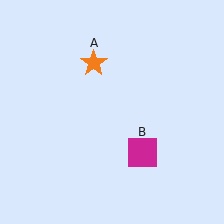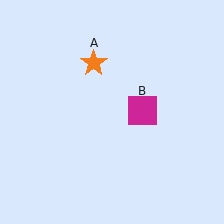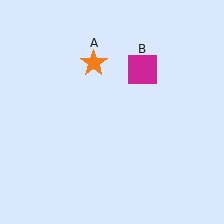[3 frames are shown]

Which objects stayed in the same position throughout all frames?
Orange star (object A) remained stationary.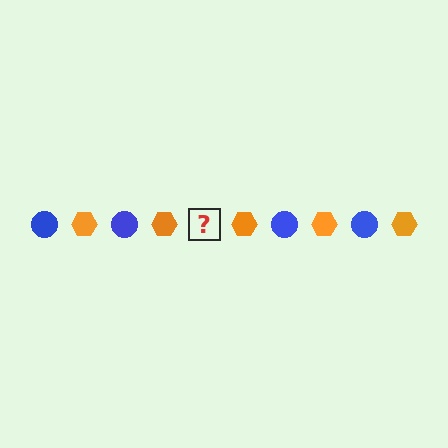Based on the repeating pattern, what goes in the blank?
The blank should be a blue circle.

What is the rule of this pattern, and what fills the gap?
The rule is that the pattern alternates between blue circle and orange hexagon. The gap should be filled with a blue circle.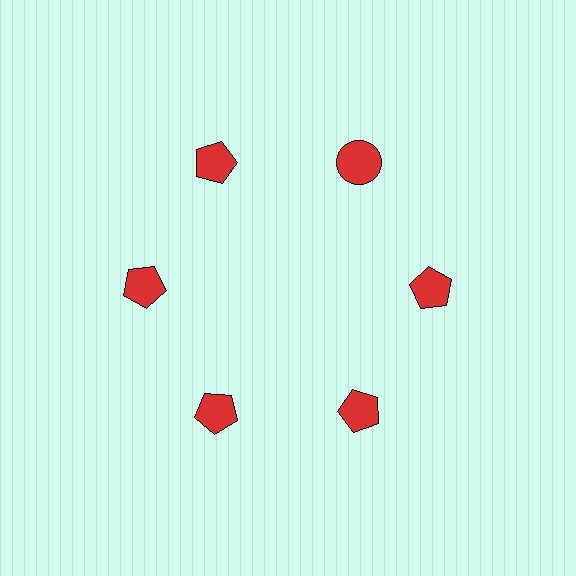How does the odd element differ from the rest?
It has a different shape: circle instead of pentagon.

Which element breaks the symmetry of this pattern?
The red circle at roughly the 1 o'clock position breaks the symmetry. All other shapes are red pentagons.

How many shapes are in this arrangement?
There are 6 shapes arranged in a ring pattern.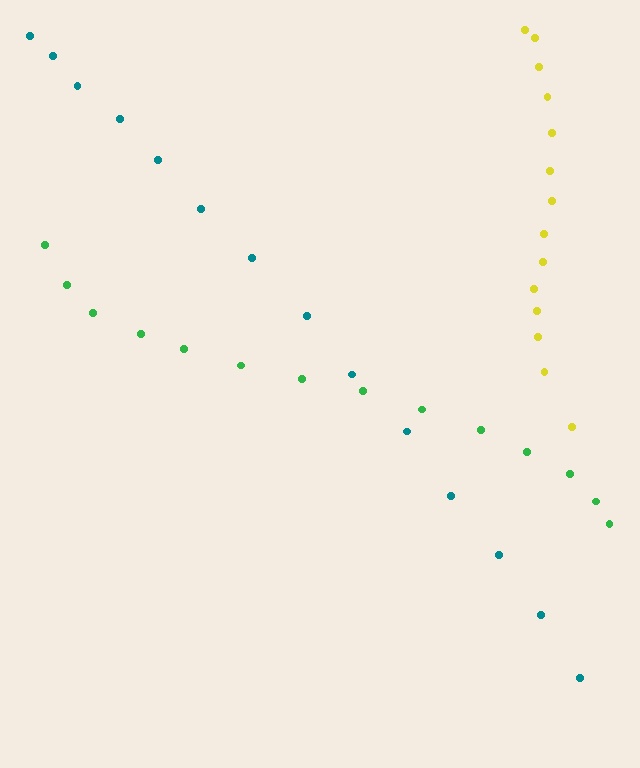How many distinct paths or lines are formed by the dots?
There are 3 distinct paths.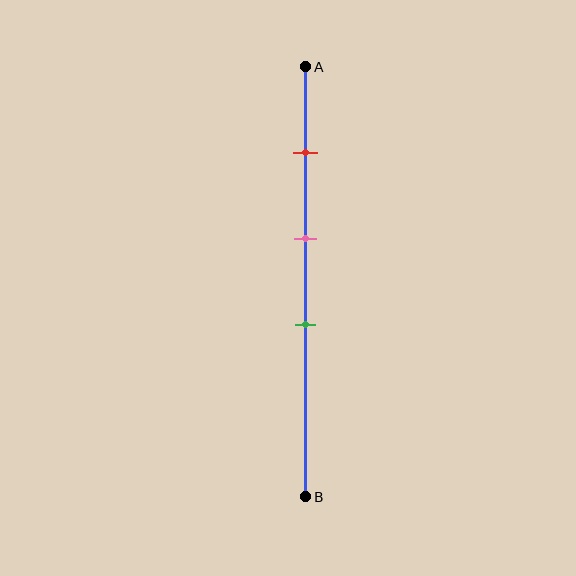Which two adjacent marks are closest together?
The pink and green marks are the closest adjacent pair.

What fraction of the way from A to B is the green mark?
The green mark is approximately 60% (0.6) of the way from A to B.